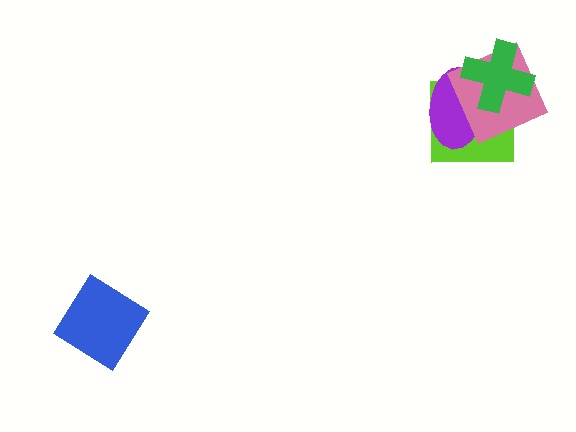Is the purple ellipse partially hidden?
Yes, it is partially covered by another shape.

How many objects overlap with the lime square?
3 objects overlap with the lime square.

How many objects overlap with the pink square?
3 objects overlap with the pink square.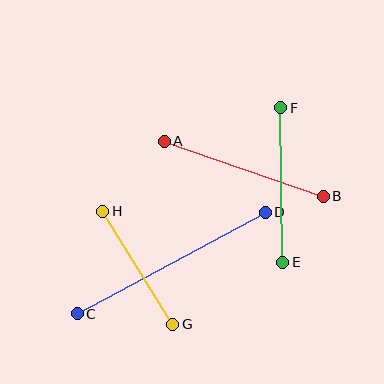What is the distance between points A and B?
The distance is approximately 168 pixels.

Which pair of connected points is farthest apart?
Points C and D are farthest apart.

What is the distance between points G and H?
The distance is approximately 133 pixels.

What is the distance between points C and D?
The distance is approximately 214 pixels.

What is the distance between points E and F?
The distance is approximately 155 pixels.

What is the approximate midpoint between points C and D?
The midpoint is at approximately (171, 263) pixels.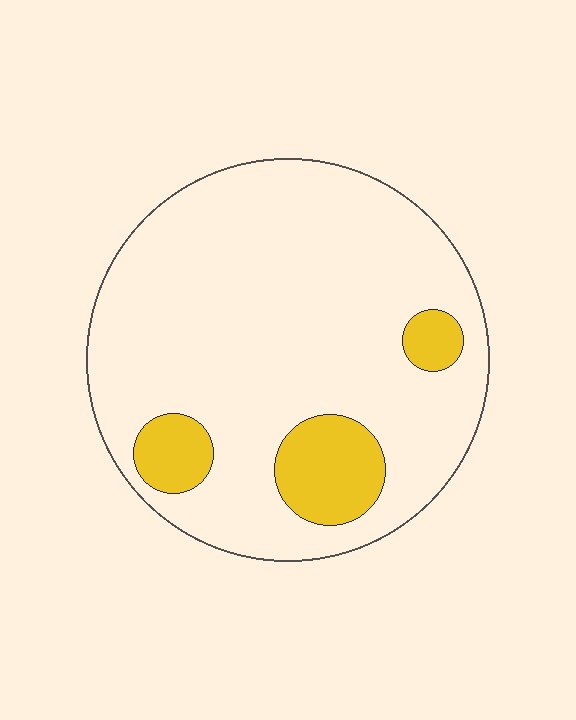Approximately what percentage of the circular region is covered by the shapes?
Approximately 15%.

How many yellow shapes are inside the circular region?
3.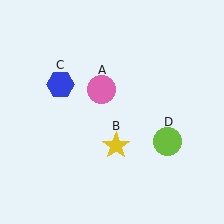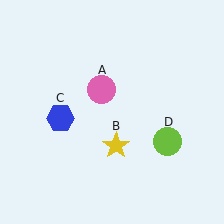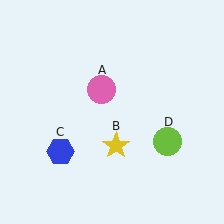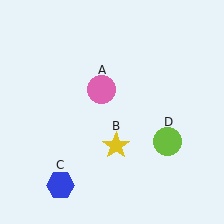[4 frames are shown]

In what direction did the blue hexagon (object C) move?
The blue hexagon (object C) moved down.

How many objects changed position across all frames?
1 object changed position: blue hexagon (object C).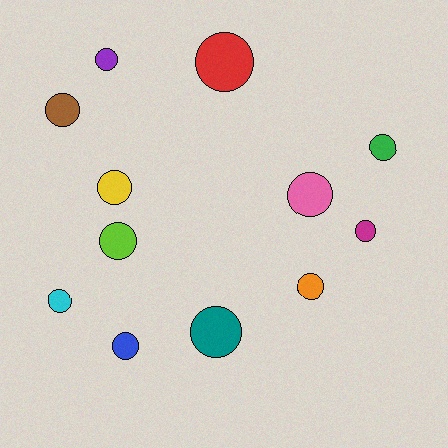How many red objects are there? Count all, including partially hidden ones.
There is 1 red object.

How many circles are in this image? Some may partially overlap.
There are 12 circles.